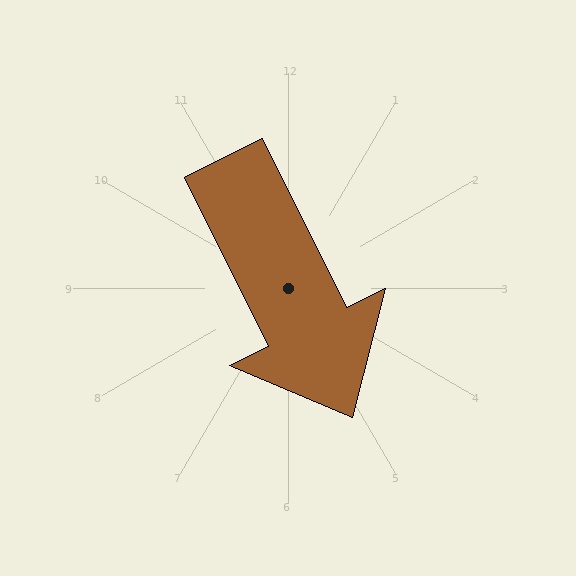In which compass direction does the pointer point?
Southeast.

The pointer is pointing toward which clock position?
Roughly 5 o'clock.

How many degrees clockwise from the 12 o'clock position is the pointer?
Approximately 153 degrees.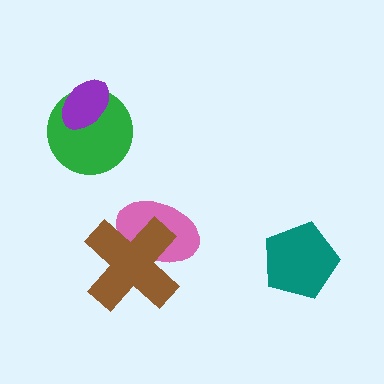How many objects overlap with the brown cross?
1 object overlaps with the brown cross.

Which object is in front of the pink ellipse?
The brown cross is in front of the pink ellipse.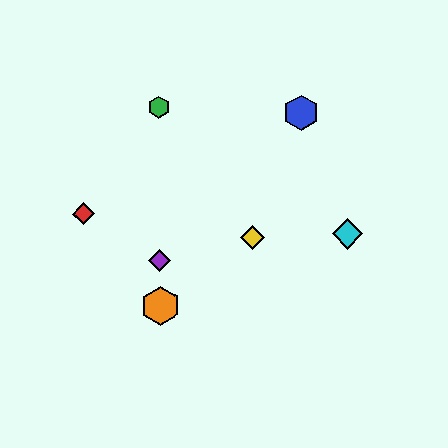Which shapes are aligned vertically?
The green hexagon, the purple diamond, the orange hexagon are aligned vertically.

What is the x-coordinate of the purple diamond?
The purple diamond is at x≈160.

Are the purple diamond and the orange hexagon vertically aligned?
Yes, both are at x≈160.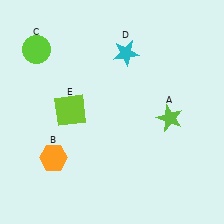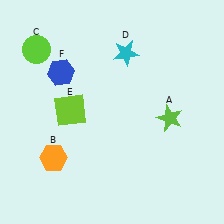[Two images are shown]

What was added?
A blue hexagon (F) was added in Image 2.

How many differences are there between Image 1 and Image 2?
There is 1 difference between the two images.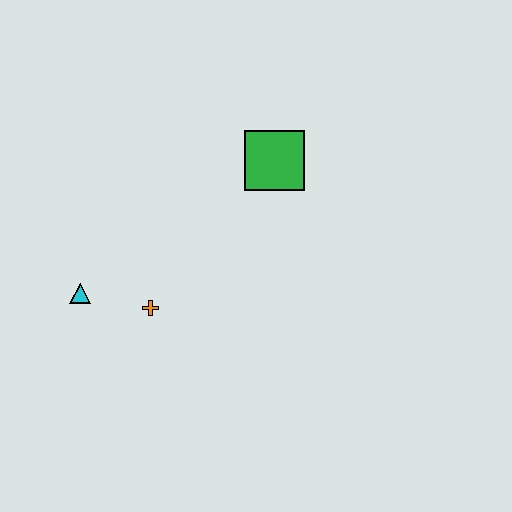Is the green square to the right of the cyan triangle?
Yes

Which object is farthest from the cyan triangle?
The green square is farthest from the cyan triangle.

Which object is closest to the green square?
The orange cross is closest to the green square.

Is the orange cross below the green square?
Yes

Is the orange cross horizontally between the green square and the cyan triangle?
Yes